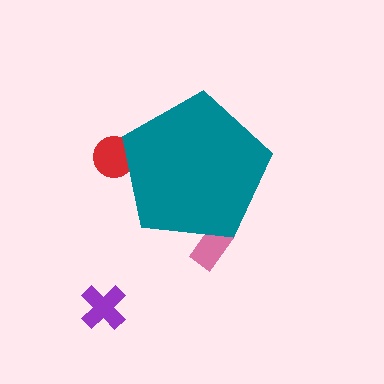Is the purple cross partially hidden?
No, the purple cross is fully visible.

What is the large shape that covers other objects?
A teal pentagon.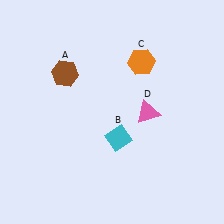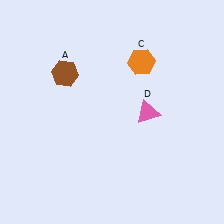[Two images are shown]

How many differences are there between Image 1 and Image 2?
There is 1 difference between the two images.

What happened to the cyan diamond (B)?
The cyan diamond (B) was removed in Image 2. It was in the bottom-right area of Image 1.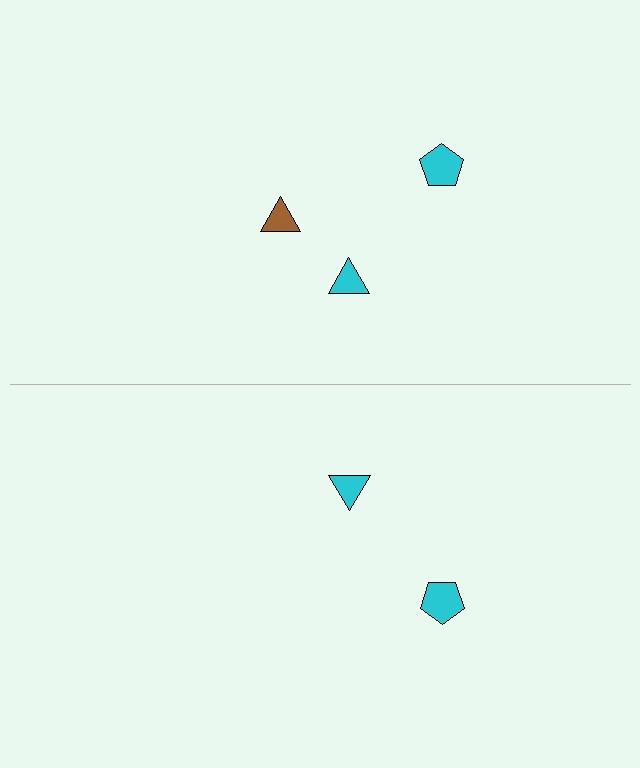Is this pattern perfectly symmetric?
No, the pattern is not perfectly symmetric. A brown triangle is missing from the bottom side.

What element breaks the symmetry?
A brown triangle is missing from the bottom side.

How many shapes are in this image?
There are 5 shapes in this image.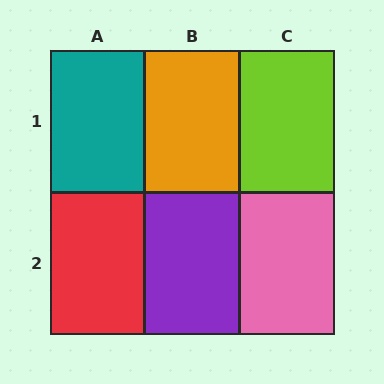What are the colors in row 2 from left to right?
Red, purple, pink.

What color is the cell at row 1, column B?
Orange.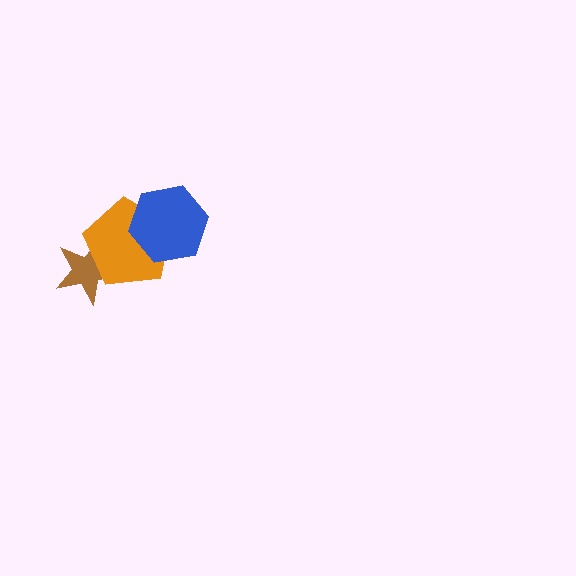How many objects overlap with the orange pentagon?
2 objects overlap with the orange pentagon.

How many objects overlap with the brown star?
1 object overlaps with the brown star.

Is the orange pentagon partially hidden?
Yes, it is partially covered by another shape.